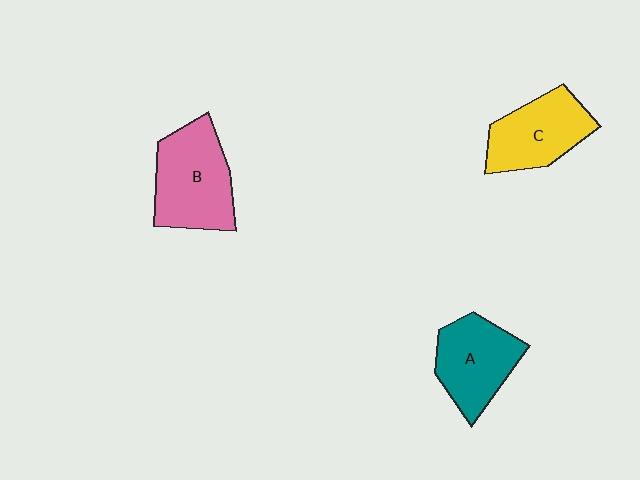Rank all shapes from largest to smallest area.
From largest to smallest: B (pink), A (teal), C (yellow).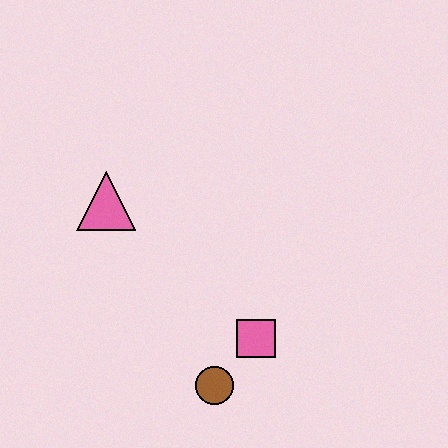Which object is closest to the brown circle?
The pink square is closest to the brown circle.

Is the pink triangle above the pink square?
Yes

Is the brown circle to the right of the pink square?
No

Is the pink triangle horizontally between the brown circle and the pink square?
No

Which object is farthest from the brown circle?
The pink triangle is farthest from the brown circle.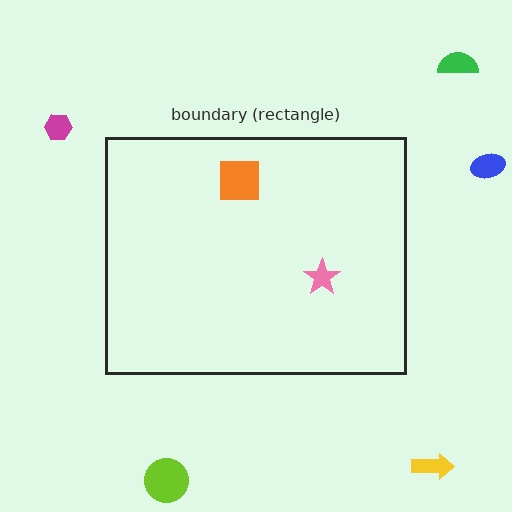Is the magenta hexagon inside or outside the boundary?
Outside.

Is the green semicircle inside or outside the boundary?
Outside.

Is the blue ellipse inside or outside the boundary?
Outside.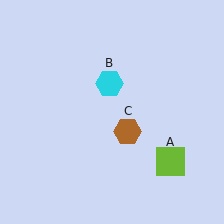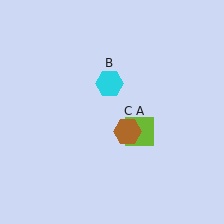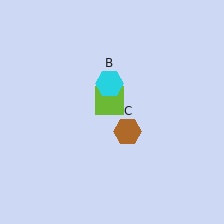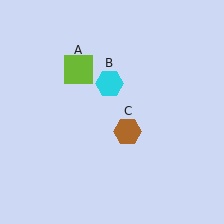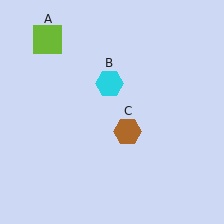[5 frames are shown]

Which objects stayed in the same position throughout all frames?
Cyan hexagon (object B) and brown hexagon (object C) remained stationary.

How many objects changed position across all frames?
1 object changed position: lime square (object A).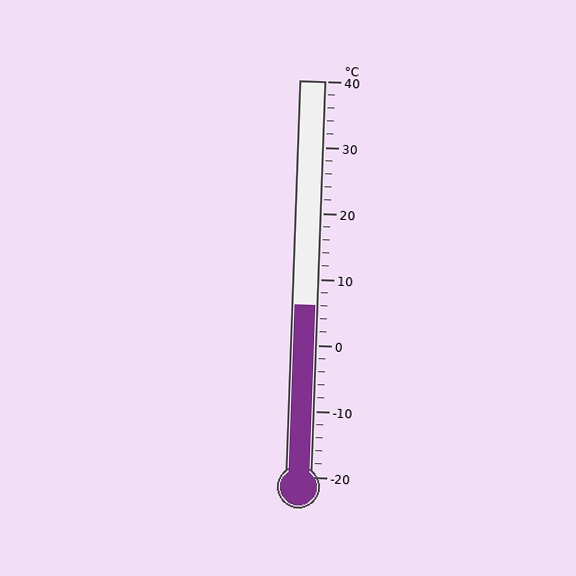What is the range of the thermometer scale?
The thermometer scale ranges from -20°C to 40°C.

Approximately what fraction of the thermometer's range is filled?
The thermometer is filled to approximately 45% of its range.